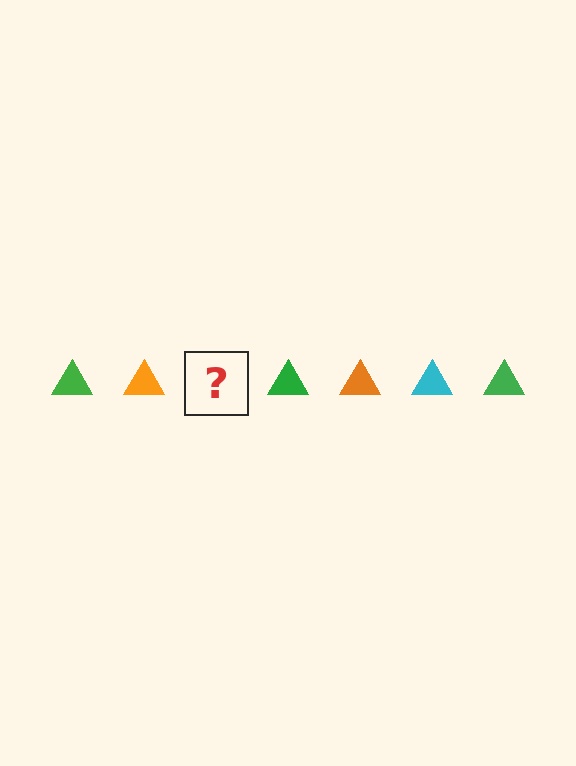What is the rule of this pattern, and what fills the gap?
The rule is that the pattern cycles through green, orange, cyan triangles. The gap should be filled with a cyan triangle.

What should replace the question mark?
The question mark should be replaced with a cyan triangle.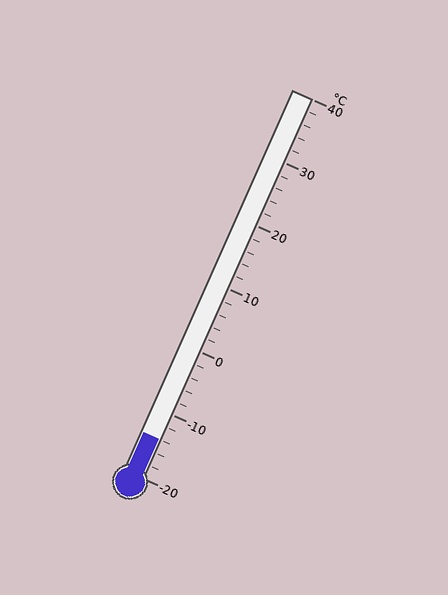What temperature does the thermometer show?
The thermometer shows approximately -14°C.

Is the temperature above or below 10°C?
The temperature is below 10°C.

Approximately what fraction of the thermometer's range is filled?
The thermometer is filled to approximately 10% of its range.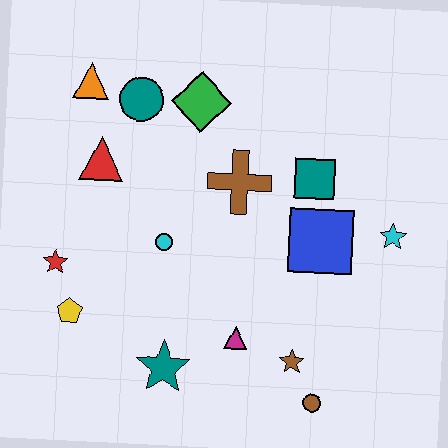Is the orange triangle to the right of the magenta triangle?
No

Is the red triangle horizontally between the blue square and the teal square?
No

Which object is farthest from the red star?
The cyan star is farthest from the red star.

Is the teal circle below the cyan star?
No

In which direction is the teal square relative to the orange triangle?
The teal square is to the right of the orange triangle.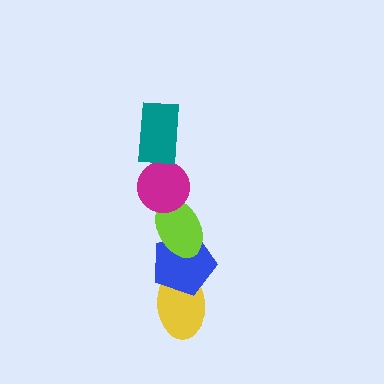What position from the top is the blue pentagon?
The blue pentagon is 4th from the top.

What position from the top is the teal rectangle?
The teal rectangle is 1st from the top.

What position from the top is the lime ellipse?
The lime ellipse is 3rd from the top.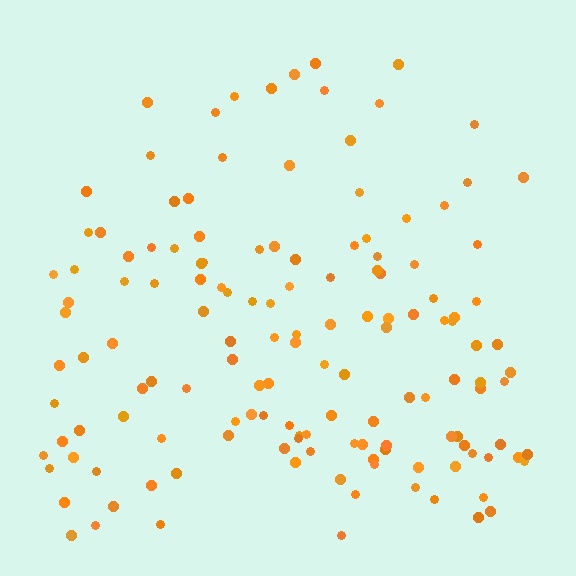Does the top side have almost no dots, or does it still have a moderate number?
Still a moderate number, just noticeably fewer than the bottom.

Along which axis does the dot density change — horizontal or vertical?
Vertical.